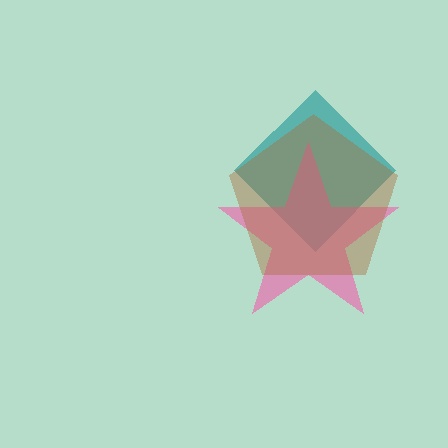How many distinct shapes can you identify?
There are 3 distinct shapes: a teal diamond, a pink star, a brown pentagon.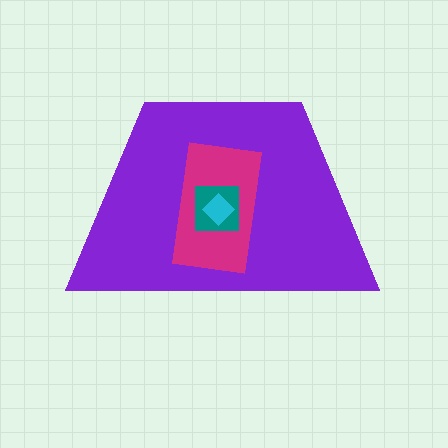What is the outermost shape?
The purple trapezoid.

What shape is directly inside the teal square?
The cyan diamond.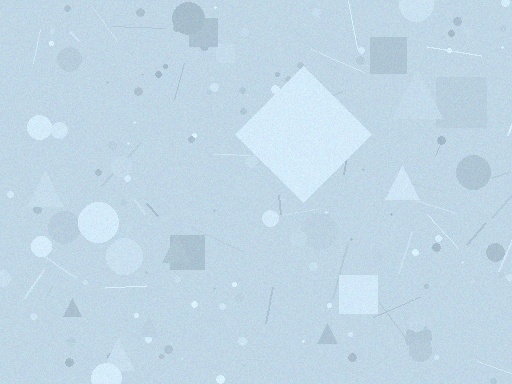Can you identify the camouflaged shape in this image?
The camouflaged shape is a diamond.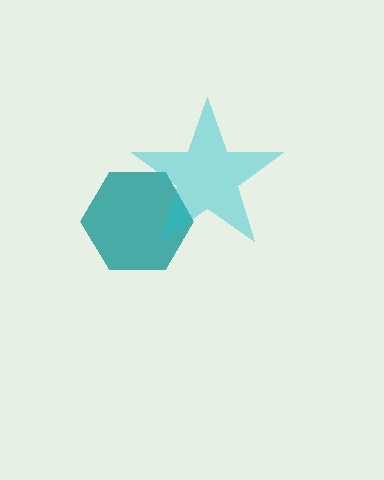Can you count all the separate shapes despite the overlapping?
Yes, there are 2 separate shapes.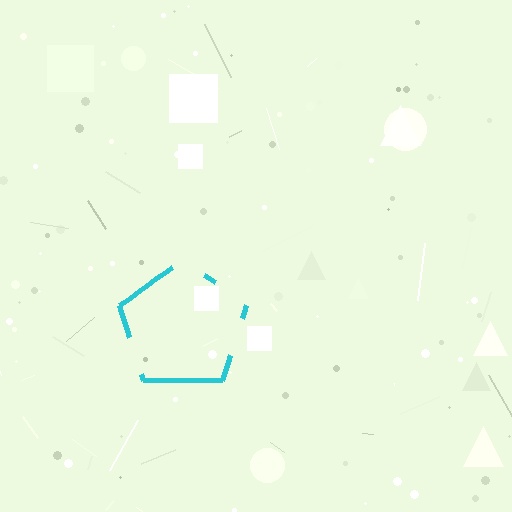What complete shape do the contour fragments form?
The contour fragments form a pentagon.